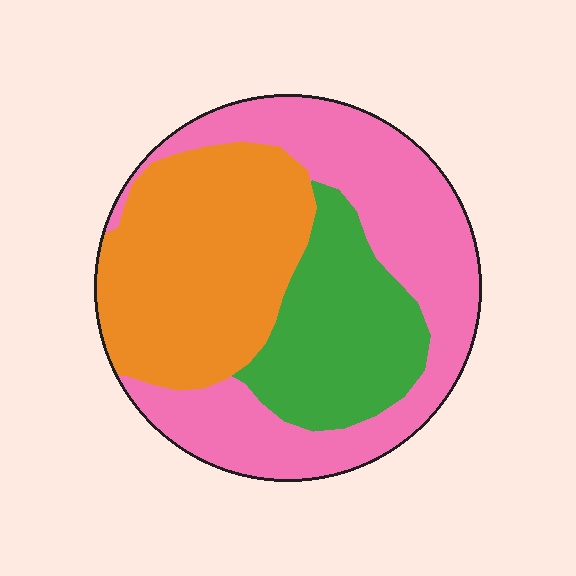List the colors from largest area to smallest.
From largest to smallest: pink, orange, green.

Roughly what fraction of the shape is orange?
Orange takes up between a quarter and a half of the shape.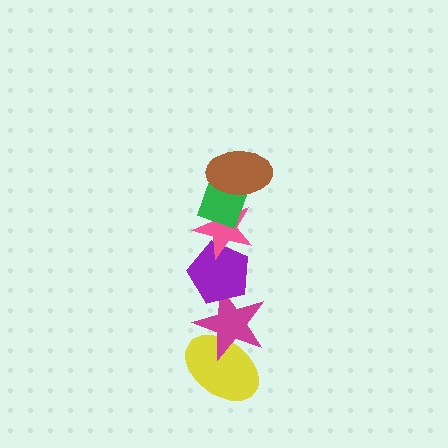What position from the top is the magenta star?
The magenta star is 5th from the top.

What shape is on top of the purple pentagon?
The pink star is on top of the purple pentagon.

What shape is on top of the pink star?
The green diamond is on top of the pink star.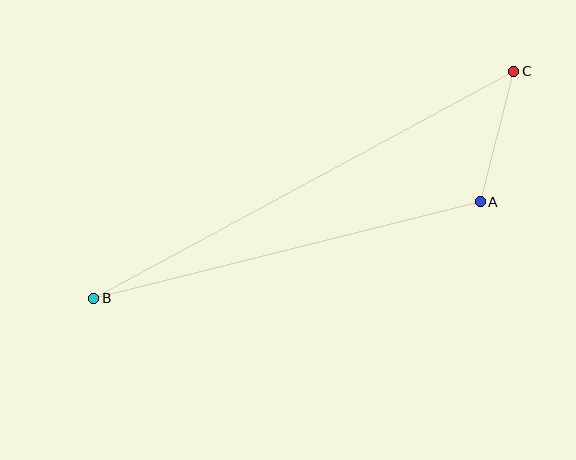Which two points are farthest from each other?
Points B and C are farthest from each other.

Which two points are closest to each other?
Points A and C are closest to each other.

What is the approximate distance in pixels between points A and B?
The distance between A and B is approximately 398 pixels.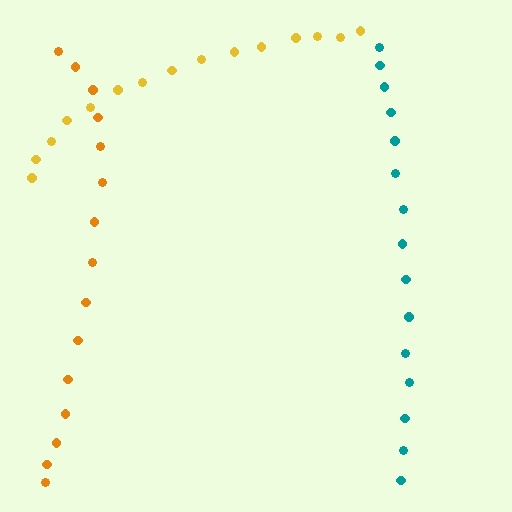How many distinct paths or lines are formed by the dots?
There are 3 distinct paths.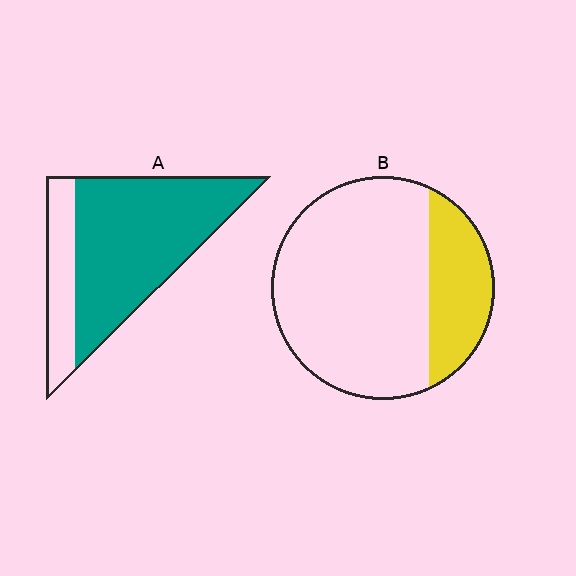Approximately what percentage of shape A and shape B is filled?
A is approximately 75% and B is approximately 25%.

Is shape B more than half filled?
No.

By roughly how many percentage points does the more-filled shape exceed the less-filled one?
By roughly 50 percentage points (A over B).